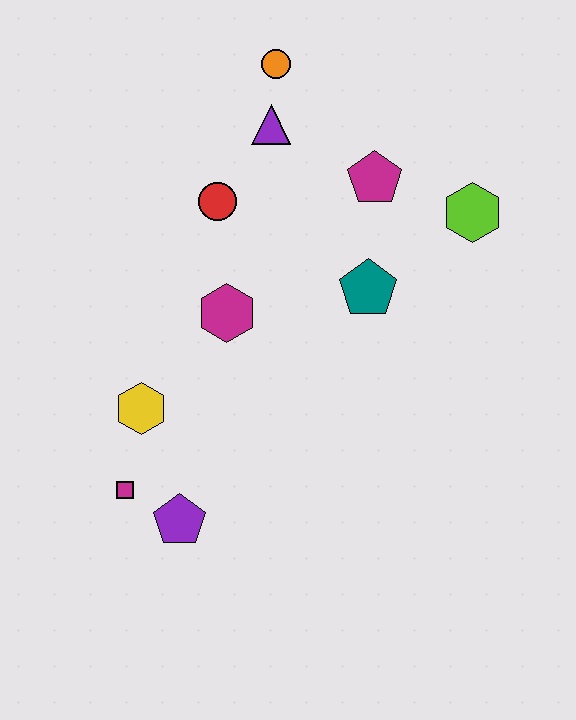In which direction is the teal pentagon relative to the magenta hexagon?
The teal pentagon is to the right of the magenta hexagon.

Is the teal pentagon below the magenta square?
No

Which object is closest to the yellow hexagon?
The magenta square is closest to the yellow hexagon.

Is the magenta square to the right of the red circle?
No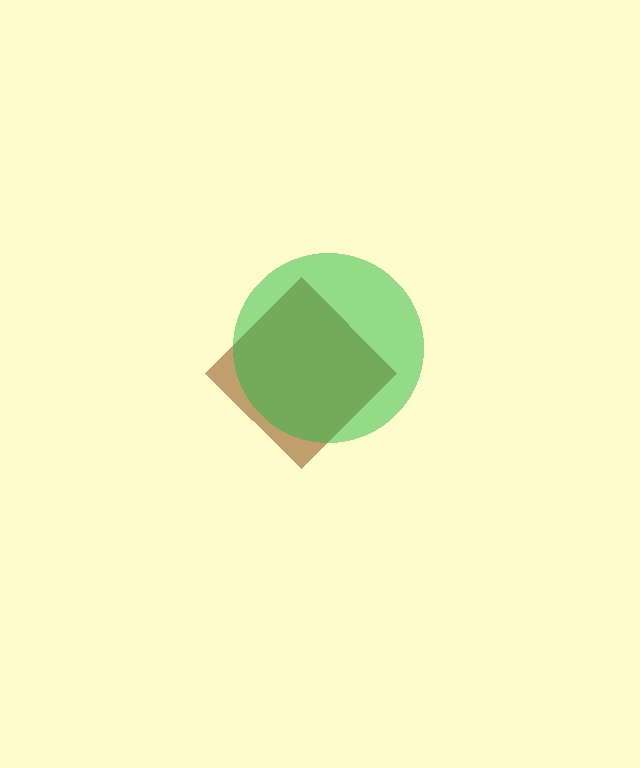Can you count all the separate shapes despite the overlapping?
Yes, there are 2 separate shapes.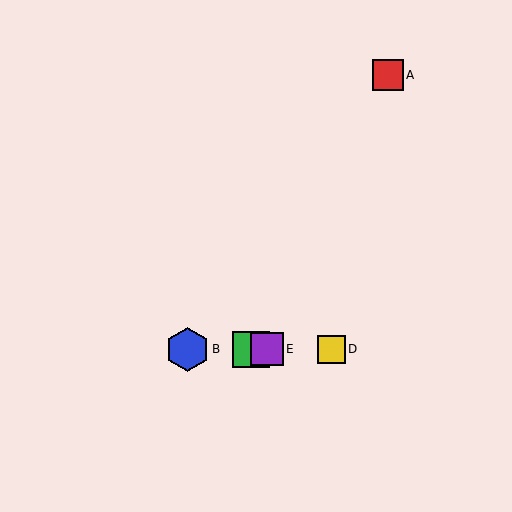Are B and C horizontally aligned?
Yes, both are at y≈349.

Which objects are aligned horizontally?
Objects B, C, D, E are aligned horizontally.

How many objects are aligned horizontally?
4 objects (B, C, D, E) are aligned horizontally.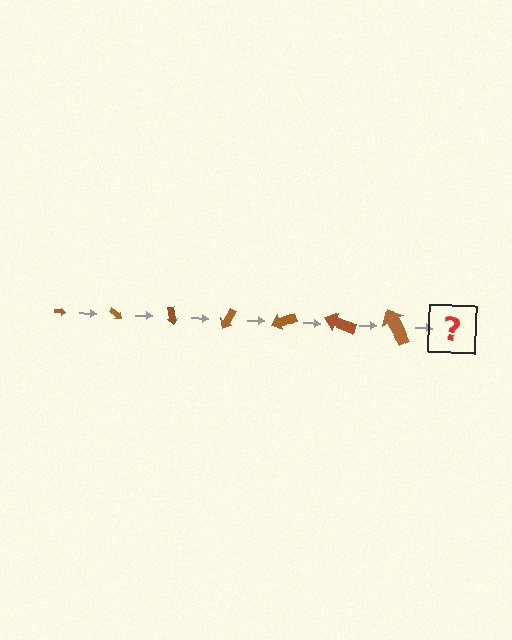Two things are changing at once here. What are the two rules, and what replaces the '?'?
The two rules are that the arrow grows larger each step and it rotates 40 degrees each step. The '?' should be an arrow, larger than the previous one and rotated 280 degrees from the start.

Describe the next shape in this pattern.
It should be an arrow, larger than the previous one and rotated 280 degrees from the start.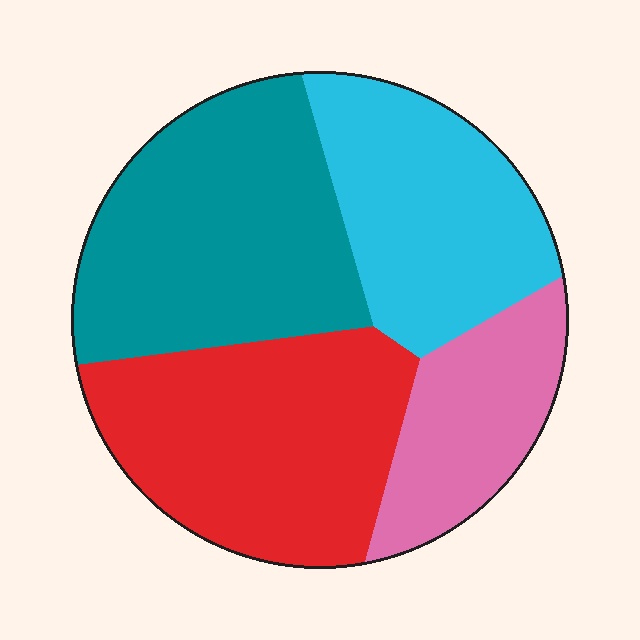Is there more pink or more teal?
Teal.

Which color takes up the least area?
Pink, at roughly 15%.